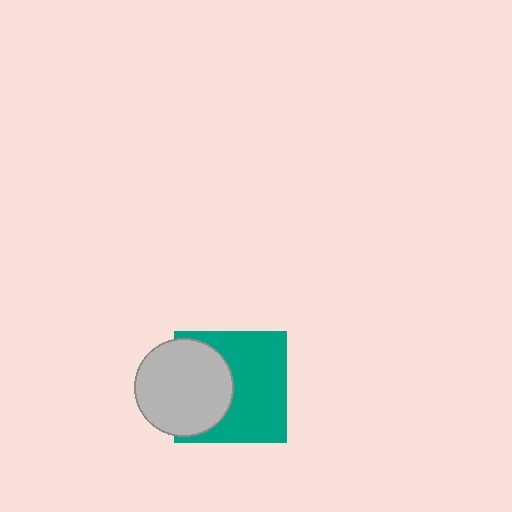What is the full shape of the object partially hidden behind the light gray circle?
The partially hidden object is a teal square.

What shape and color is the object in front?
The object in front is a light gray circle.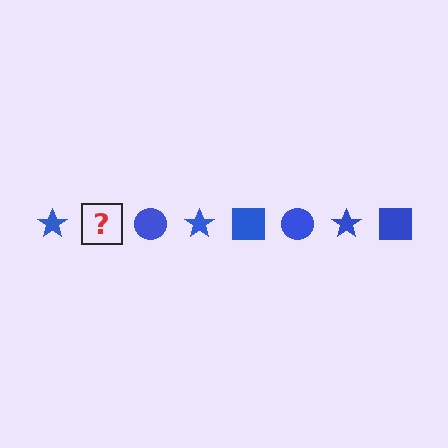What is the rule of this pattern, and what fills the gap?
The rule is that the pattern cycles through star, square, circle shapes in blue. The gap should be filled with a blue square.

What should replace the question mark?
The question mark should be replaced with a blue square.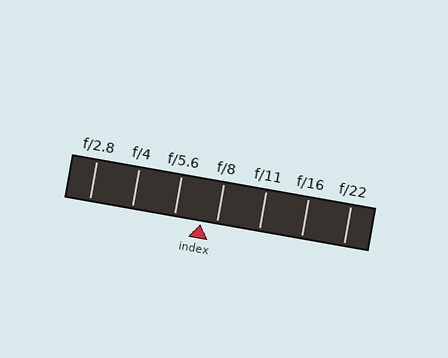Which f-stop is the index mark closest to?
The index mark is closest to f/8.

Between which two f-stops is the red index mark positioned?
The index mark is between f/5.6 and f/8.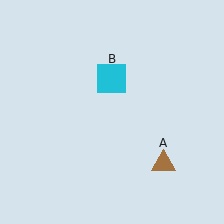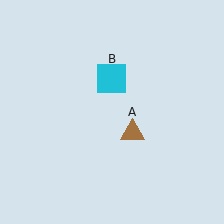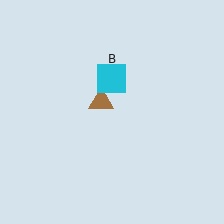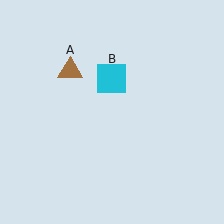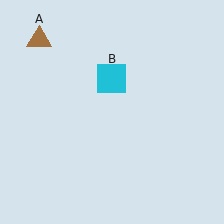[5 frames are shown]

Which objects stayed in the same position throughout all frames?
Cyan square (object B) remained stationary.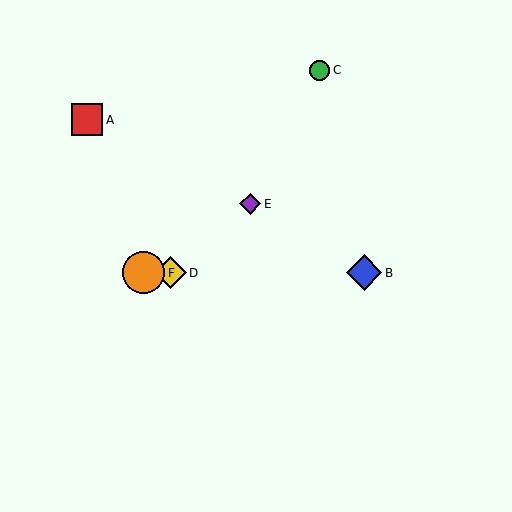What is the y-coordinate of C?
Object C is at y≈70.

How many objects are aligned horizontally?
3 objects (B, D, F) are aligned horizontally.